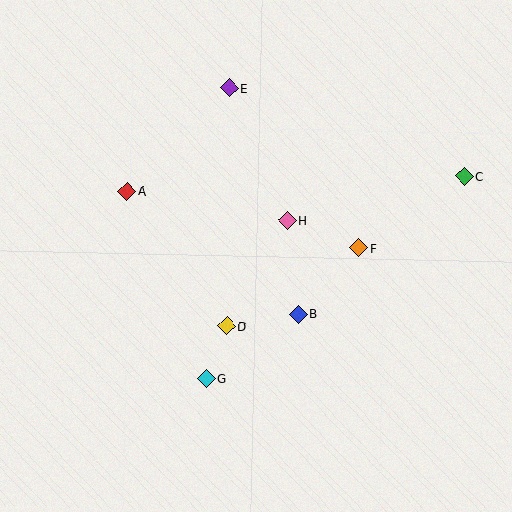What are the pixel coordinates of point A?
Point A is at (127, 191).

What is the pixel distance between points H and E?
The distance between H and E is 144 pixels.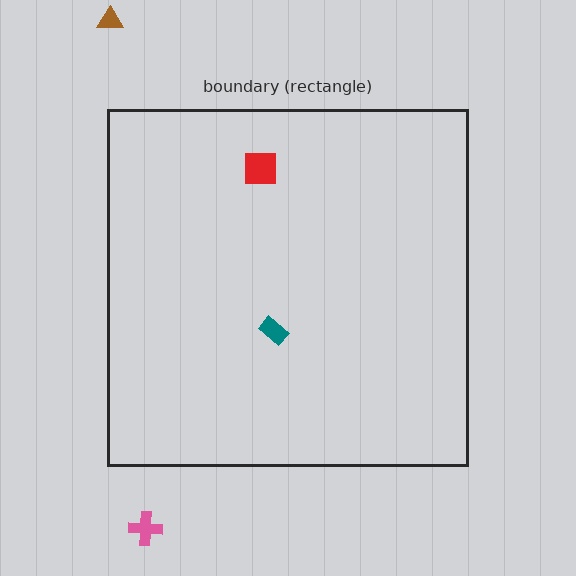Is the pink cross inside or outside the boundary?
Outside.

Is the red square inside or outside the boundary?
Inside.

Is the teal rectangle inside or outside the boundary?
Inside.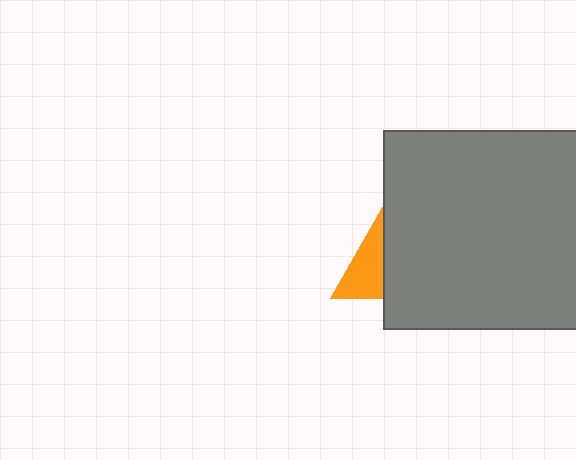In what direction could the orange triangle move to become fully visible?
The orange triangle could move left. That would shift it out from behind the gray square entirely.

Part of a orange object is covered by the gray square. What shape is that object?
It is a triangle.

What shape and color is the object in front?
The object in front is a gray square.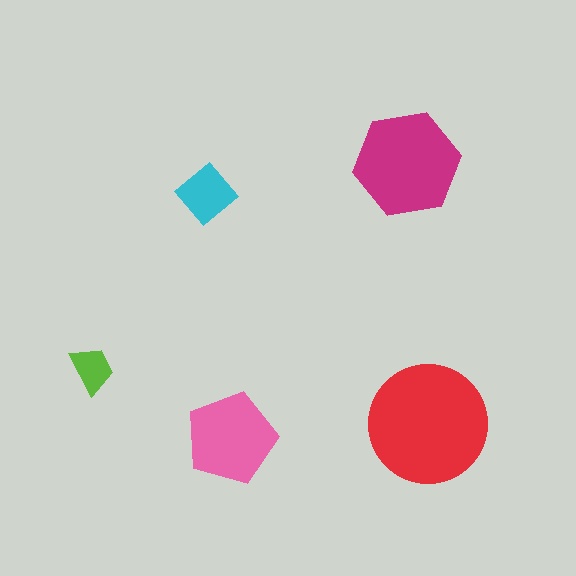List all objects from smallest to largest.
The lime trapezoid, the cyan diamond, the pink pentagon, the magenta hexagon, the red circle.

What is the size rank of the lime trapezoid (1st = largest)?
5th.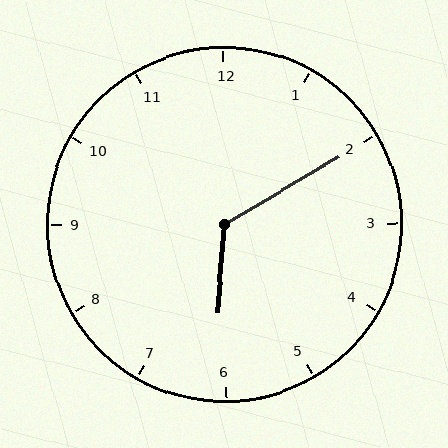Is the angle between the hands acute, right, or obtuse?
It is obtuse.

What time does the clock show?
6:10.